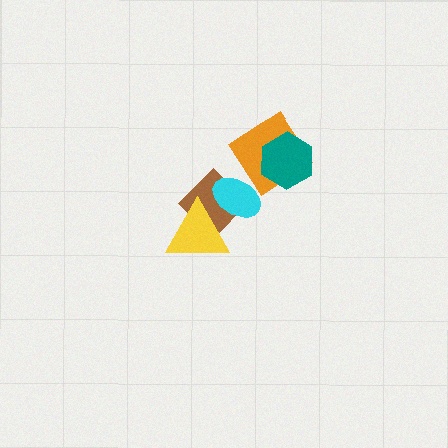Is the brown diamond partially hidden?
Yes, it is partially covered by another shape.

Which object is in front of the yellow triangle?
The cyan ellipse is in front of the yellow triangle.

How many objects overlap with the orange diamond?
2 objects overlap with the orange diamond.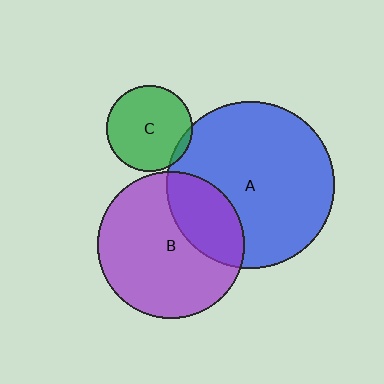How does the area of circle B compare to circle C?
Approximately 2.9 times.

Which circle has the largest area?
Circle A (blue).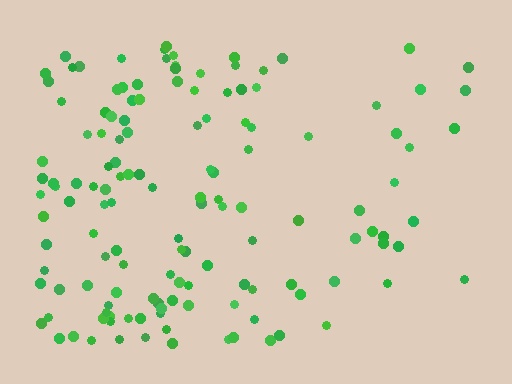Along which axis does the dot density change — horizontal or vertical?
Horizontal.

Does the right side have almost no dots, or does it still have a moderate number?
Still a moderate number, just noticeably fewer than the left.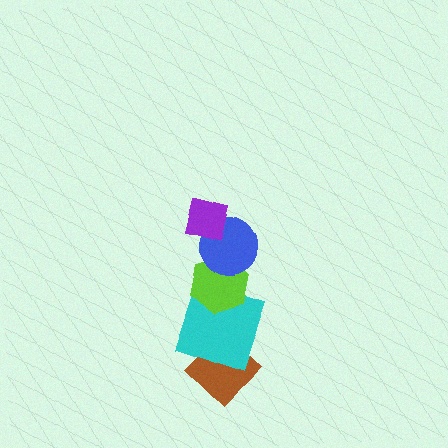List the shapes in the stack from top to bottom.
From top to bottom: the purple square, the blue circle, the lime hexagon, the cyan square, the brown diamond.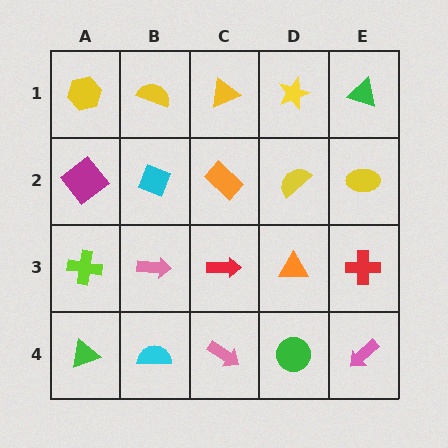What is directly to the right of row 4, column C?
A green circle.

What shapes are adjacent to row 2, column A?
A yellow hexagon (row 1, column A), a lime cross (row 3, column A), a cyan diamond (row 2, column B).